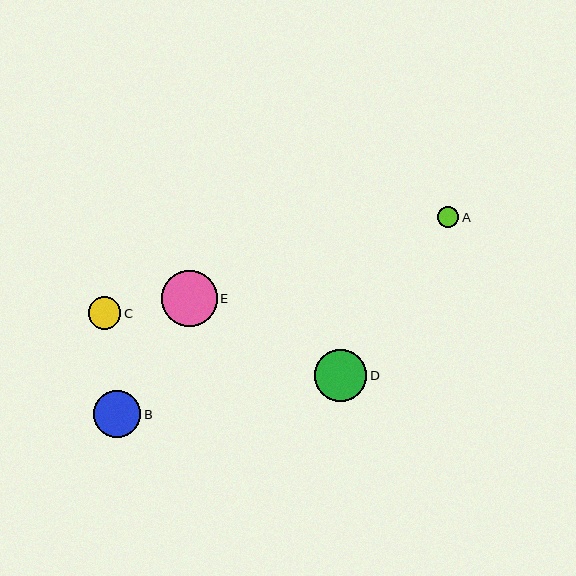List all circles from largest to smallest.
From largest to smallest: E, D, B, C, A.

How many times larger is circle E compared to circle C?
Circle E is approximately 1.7 times the size of circle C.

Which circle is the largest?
Circle E is the largest with a size of approximately 56 pixels.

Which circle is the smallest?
Circle A is the smallest with a size of approximately 21 pixels.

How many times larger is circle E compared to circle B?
Circle E is approximately 1.2 times the size of circle B.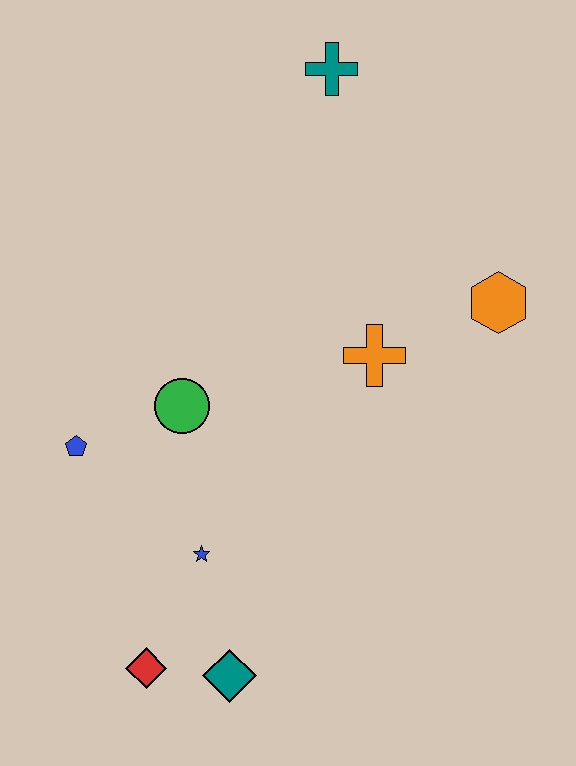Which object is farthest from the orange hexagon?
The red diamond is farthest from the orange hexagon.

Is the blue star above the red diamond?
Yes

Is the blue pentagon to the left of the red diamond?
Yes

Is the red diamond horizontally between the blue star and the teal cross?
No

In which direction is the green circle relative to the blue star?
The green circle is above the blue star.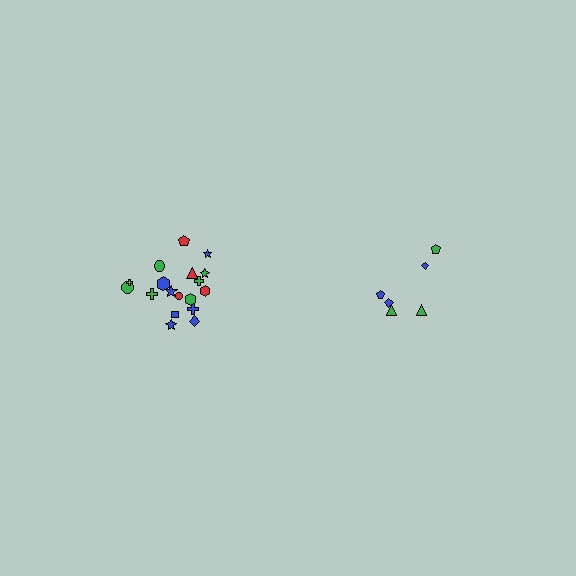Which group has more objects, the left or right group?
The left group.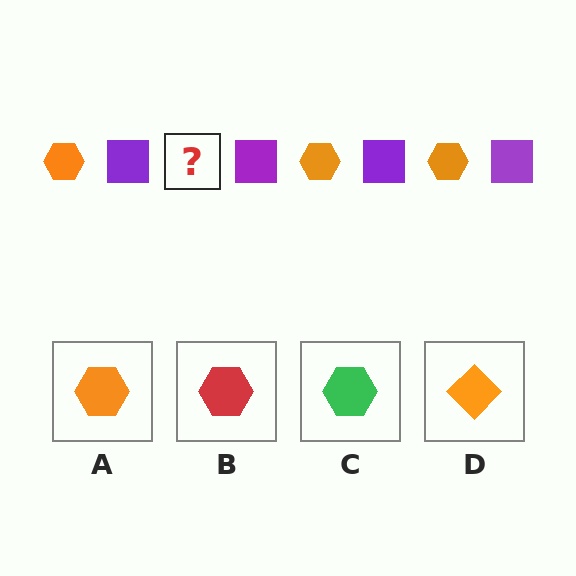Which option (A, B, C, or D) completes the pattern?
A.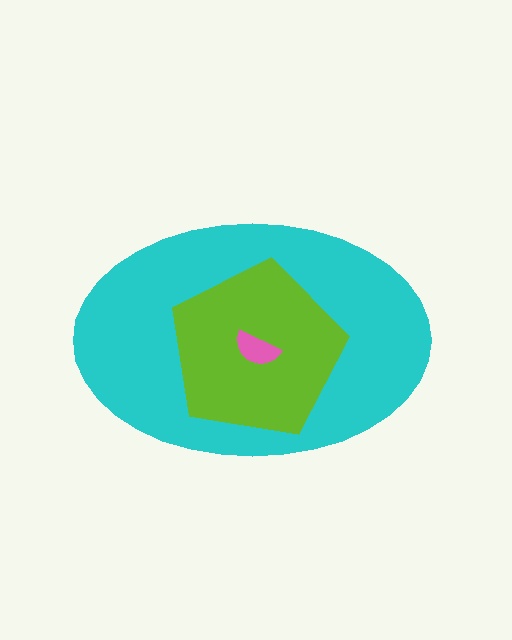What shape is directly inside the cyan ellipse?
The lime pentagon.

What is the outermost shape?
The cyan ellipse.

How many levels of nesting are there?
3.